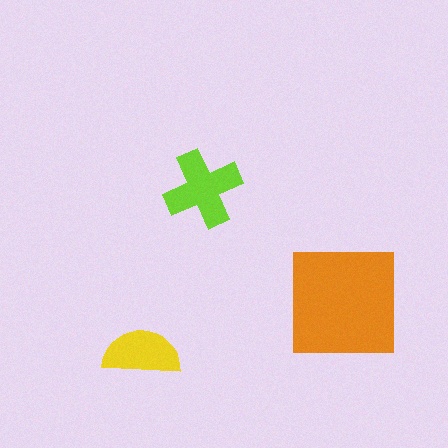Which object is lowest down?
The yellow semicircle is bottommost.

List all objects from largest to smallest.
The orange square, the lime cross, the yellow semicircle.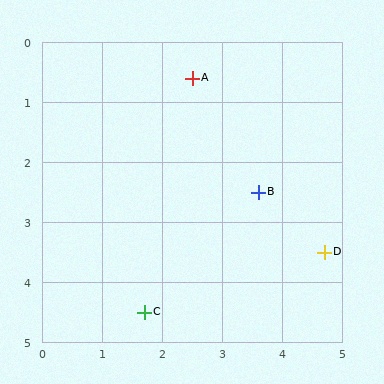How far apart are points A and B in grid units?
Points A and B are about 2.2 grid units apart.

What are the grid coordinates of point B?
Point B is at approximately (3.6, 2.5).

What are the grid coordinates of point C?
Point C is at approximately (1.7, 4.5).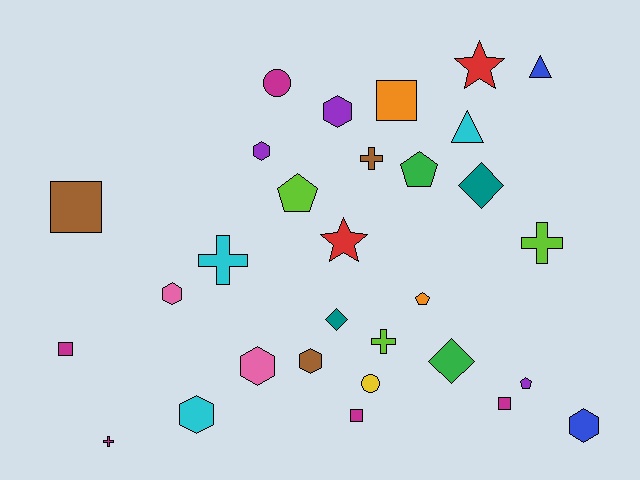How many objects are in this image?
There are 30 objects.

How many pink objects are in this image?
There are 2 pink objects.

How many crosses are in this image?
There are 5 crosses.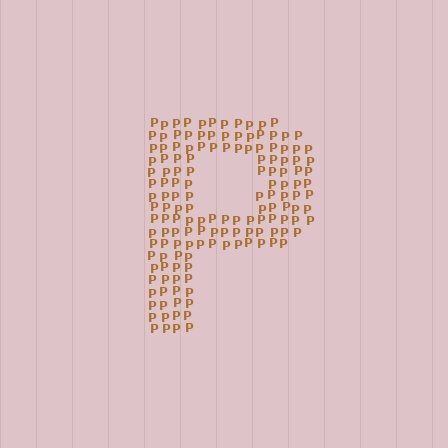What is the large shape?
The large shape is the letter P.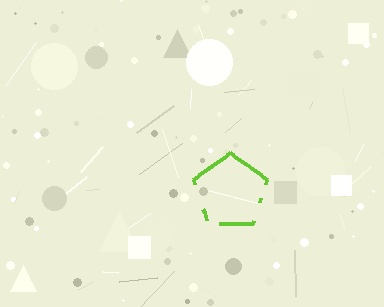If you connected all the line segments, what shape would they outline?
They would outline a pentagon.